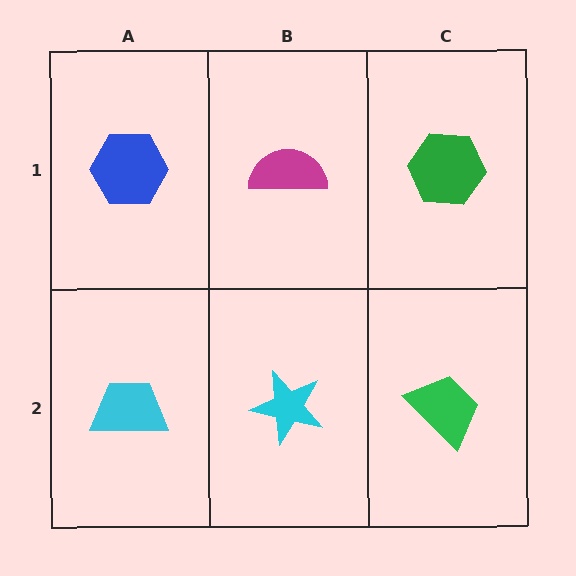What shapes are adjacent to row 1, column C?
A green trapezoid (row 2, column C), a magenta semicircle (row 1, column B).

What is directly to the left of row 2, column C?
A cyan star.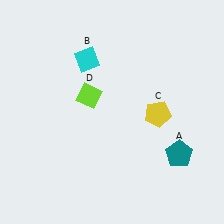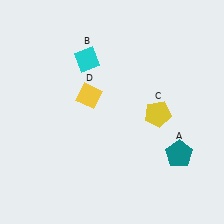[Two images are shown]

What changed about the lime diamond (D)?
In Image 1, D is lime. In Image 2, it changed to yellow.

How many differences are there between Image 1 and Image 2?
There is 1 difference between the two images.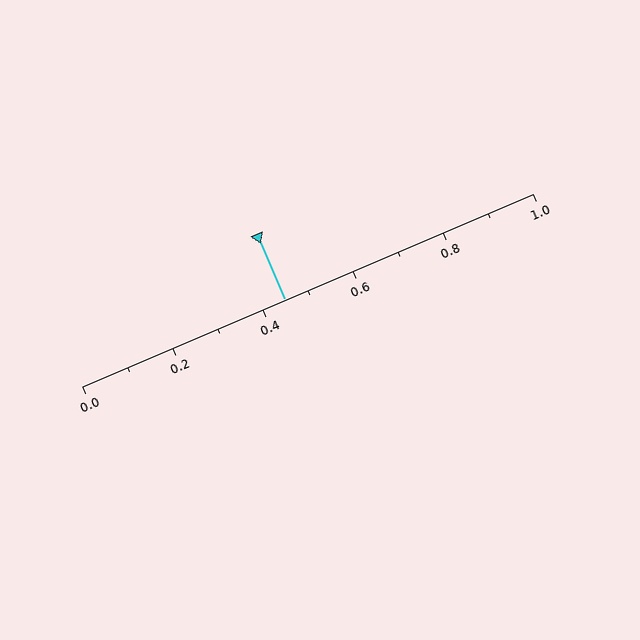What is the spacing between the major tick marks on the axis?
The major ticks are spaced 0.2 apart.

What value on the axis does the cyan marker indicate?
The marker indicates approximately 0.45.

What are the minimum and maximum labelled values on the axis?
The axis runs from 0.0 to 1.0.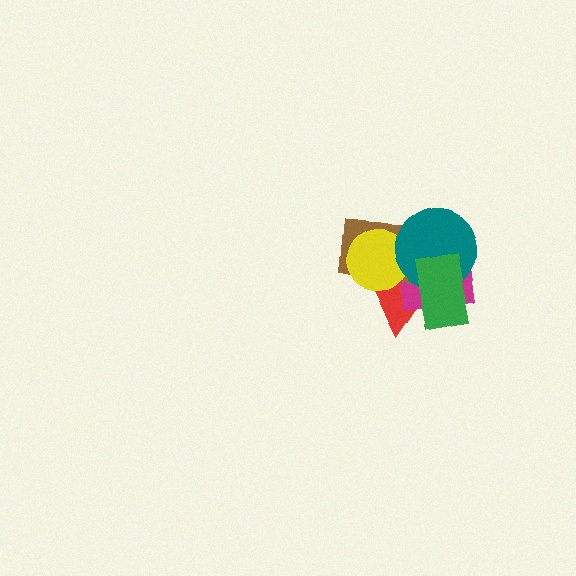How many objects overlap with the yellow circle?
4 objects overlap with the yellow circle.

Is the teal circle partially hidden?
Yes, it is partially covered by another shape.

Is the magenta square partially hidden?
Yes, it is partially covered by another shape.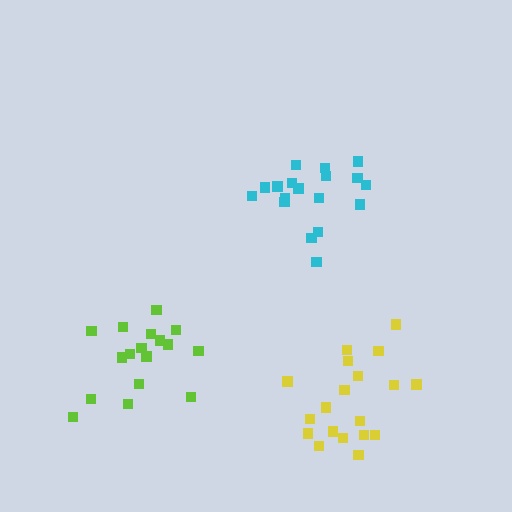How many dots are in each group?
Group 1: 17 dots, Group 2: 18 dots, Group 3: 19 dots (54 total).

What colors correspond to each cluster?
The clusters are colored: lime, cyan, yellow.